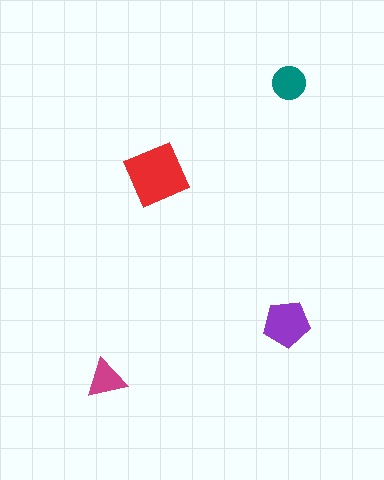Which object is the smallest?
The magenta triangle.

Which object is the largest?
The red square.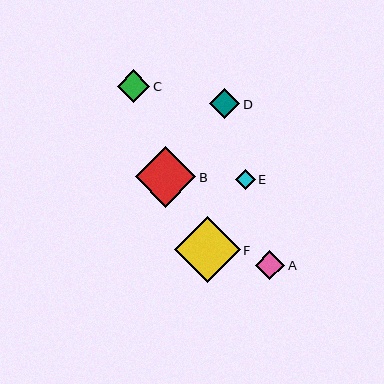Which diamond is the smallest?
Diamond E is the smallest with a size of approximately 20 pixels.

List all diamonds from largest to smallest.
From largest to smallest: F, B, C, D, A, E.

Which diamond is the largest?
Diamond F is the largest with a size of approximately 66 pixels.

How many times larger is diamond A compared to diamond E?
Diamond A is approximately 1.4 times the size of diamond E.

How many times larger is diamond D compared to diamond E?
Diamond D is approximately 1.5 times the size of diamond E.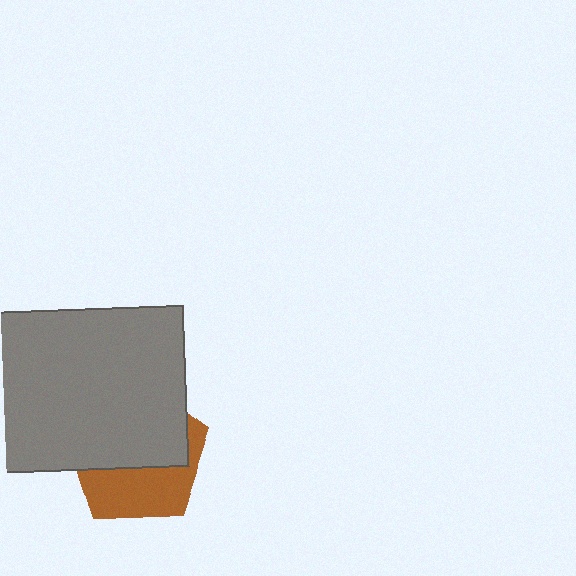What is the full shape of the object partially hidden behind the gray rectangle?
The partially hidden object is a brown pentagon.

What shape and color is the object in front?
The object in front is a gray rectangle.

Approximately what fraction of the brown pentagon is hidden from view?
Roughly 59% of the brown pentagon is hidden behind the gray rectangle.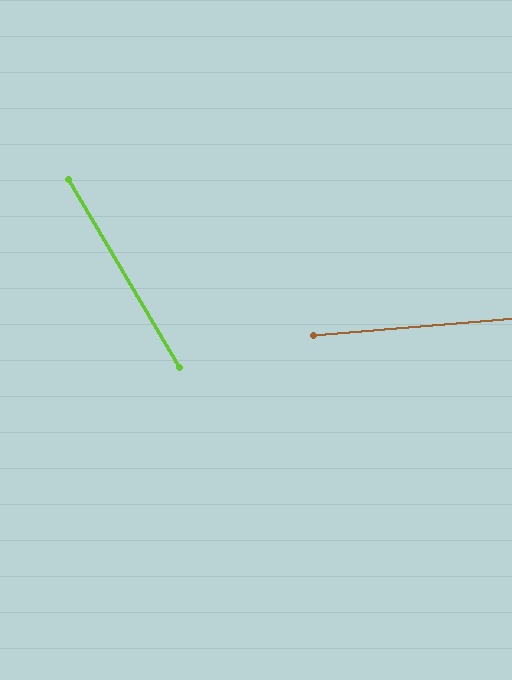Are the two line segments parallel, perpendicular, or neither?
Neither parallel nor perpendicular — they differ by about 64°.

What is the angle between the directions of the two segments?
Approximately 64 degrees.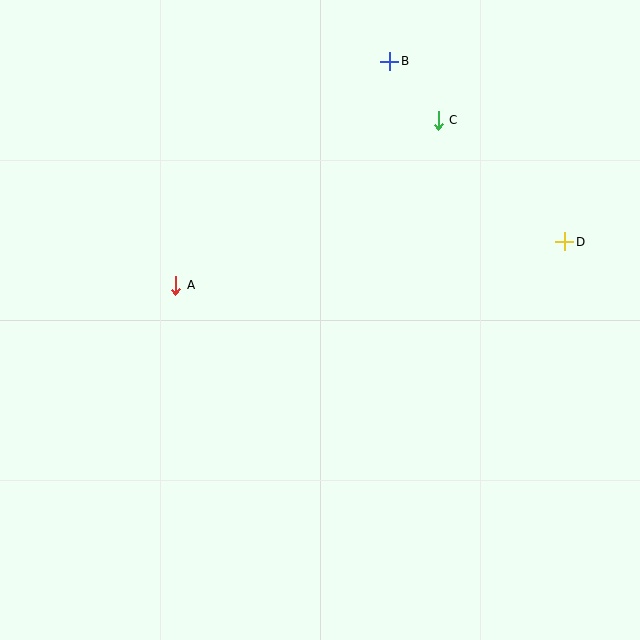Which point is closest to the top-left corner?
Point A is closest to the top-left corner.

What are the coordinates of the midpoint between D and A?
The midpoint between D and A is at (370, 263).